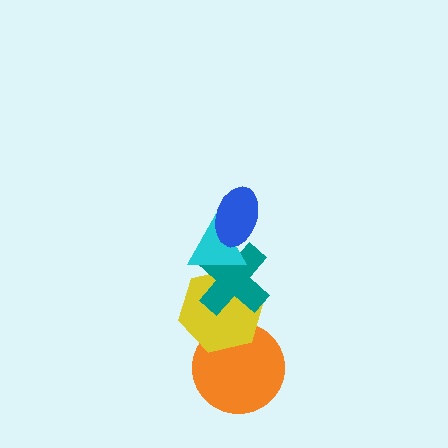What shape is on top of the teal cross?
The cyan triangle is on top of the teal cross.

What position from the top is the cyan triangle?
The cyan triangle is 2nd from the top.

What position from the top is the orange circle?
The orange circle is 5th from the top.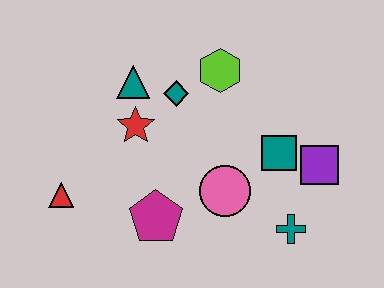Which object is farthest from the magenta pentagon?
The purple square is farthest from the magenta pentagon.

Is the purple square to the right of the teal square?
Yes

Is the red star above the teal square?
Yes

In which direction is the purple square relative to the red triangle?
The purple square is to the right of the red triangle.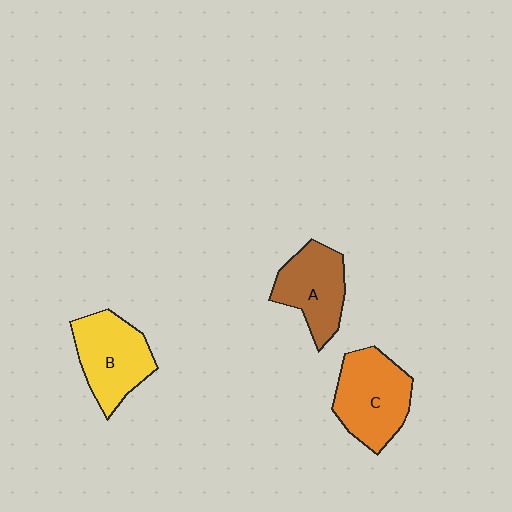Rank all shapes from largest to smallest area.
From largest to smallest: C (orange), B (yellow), A (brown).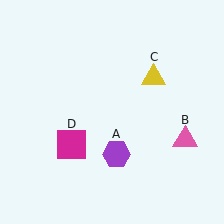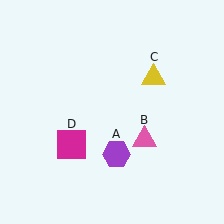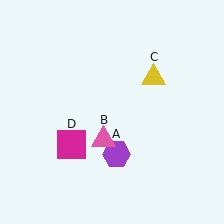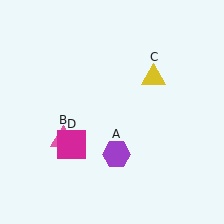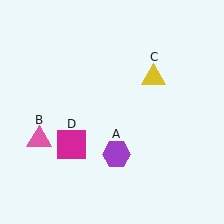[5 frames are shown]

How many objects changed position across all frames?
1 object changed position: pink triangle (object B).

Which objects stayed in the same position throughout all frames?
Purple hexagon (object A) and yellow triangle (object C) and magenta square (object D) remained stationary.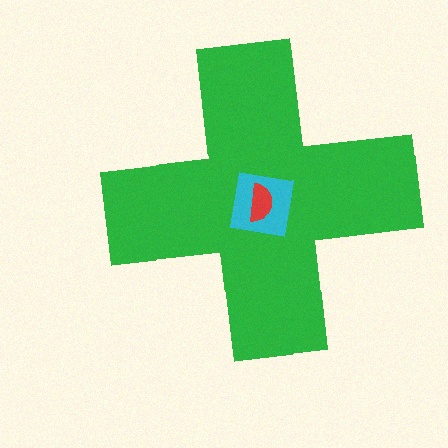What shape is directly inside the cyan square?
The red semicircle.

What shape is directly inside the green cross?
The cyan square.